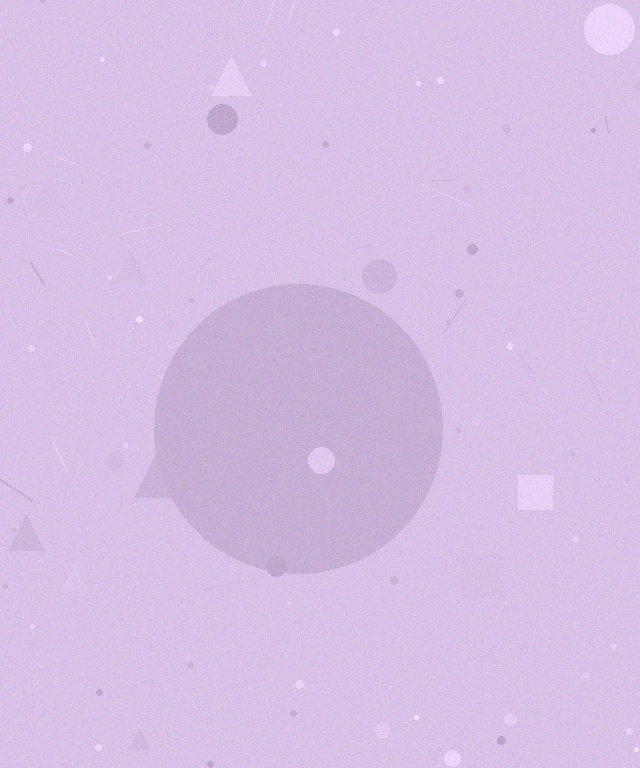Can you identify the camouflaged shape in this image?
The camouflaged shape is a circle.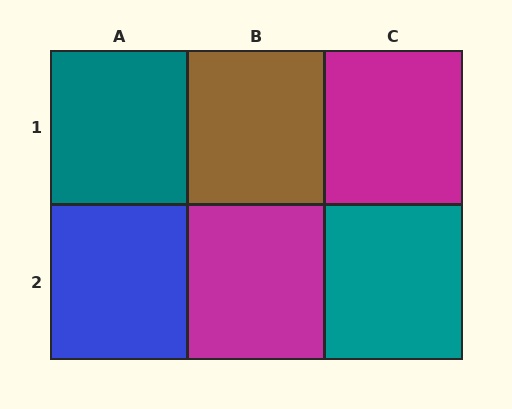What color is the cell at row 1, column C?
Magenta.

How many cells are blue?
1 cell is blue.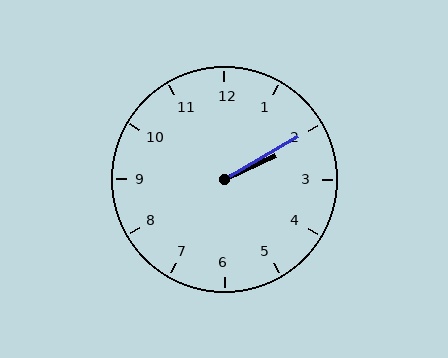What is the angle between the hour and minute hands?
Approximately 5 degrees.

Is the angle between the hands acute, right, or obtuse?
It is acute.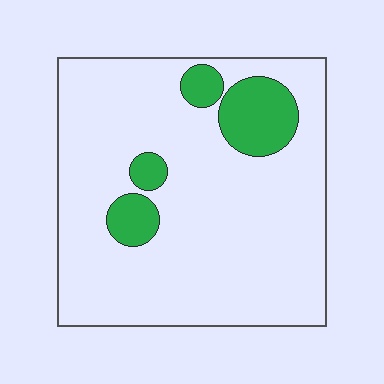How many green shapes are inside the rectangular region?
4.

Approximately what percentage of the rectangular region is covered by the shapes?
Approximately 15%.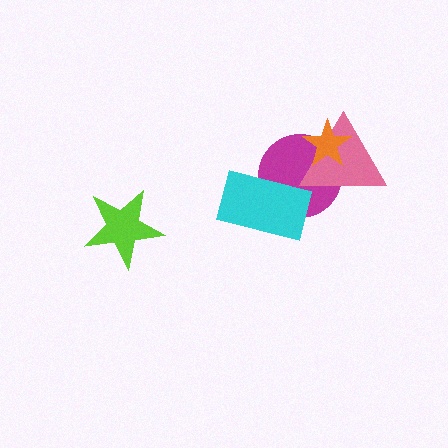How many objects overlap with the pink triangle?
2 objects overlap with the pink triangle.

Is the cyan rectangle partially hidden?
No, no other shape covers it.